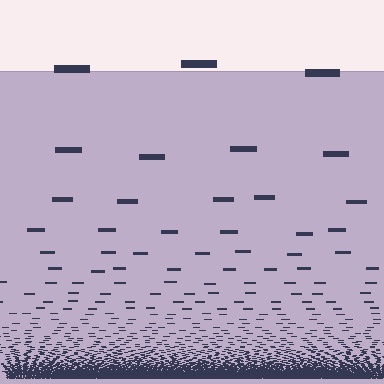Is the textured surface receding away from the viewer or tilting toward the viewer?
The surface appears to tilt toward the viewer. Texture elements get larger and sparser toward the top.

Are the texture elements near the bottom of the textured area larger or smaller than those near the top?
Smaller. The gradient is inverted — elements near the bottom are smaller and denser.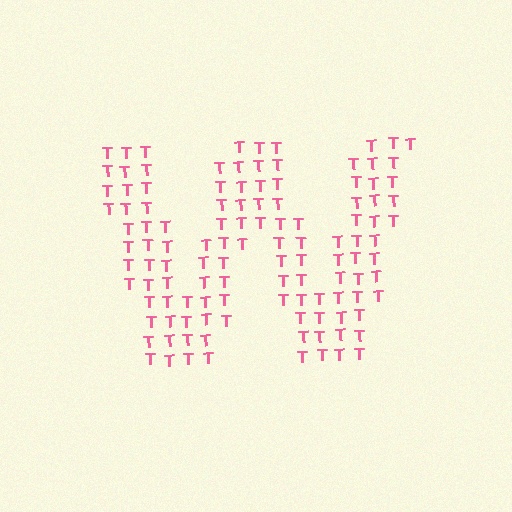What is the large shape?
The large shape is the letter W.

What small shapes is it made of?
It is made of small letter T's.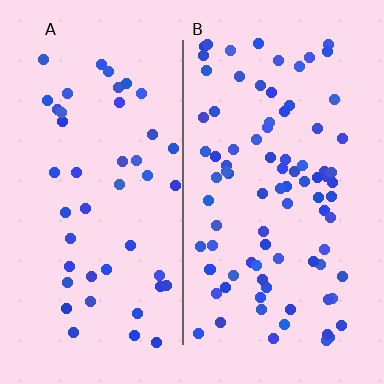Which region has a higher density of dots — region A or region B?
B (the right).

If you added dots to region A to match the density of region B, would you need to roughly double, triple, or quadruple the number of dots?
Approximately double.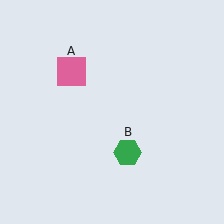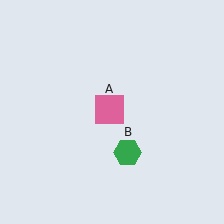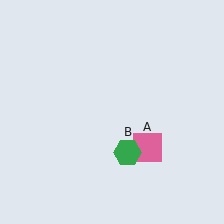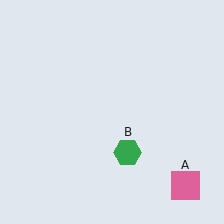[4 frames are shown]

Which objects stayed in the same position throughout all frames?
Green hexagon (object B) remained stationary.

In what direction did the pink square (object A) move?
The pink square (object A) moved down and to the right.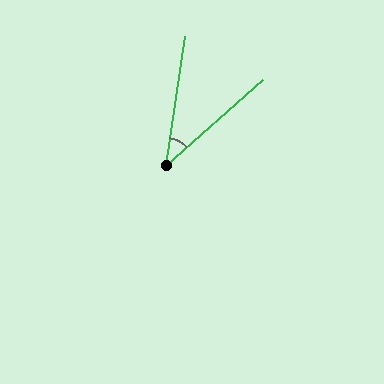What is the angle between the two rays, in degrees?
Approximately 40 degrees.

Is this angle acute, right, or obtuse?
It is acute.